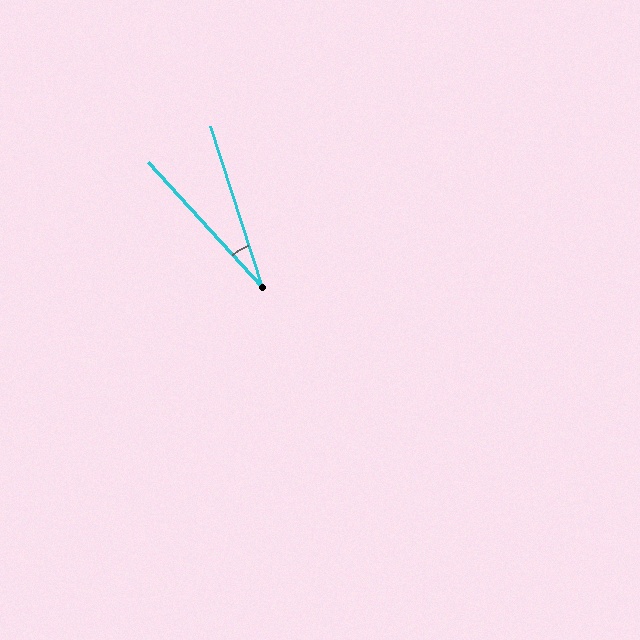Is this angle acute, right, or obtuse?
It is acute.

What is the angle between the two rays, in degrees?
Approximately 25 degrees.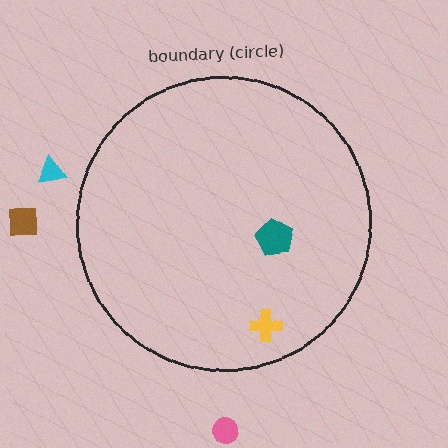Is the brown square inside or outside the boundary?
Outside.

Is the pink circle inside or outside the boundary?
Outside.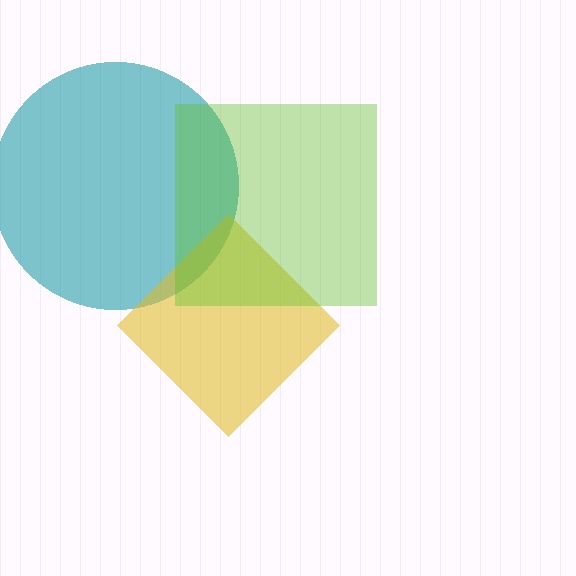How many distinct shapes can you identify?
There are 3 distinct shapes: a teal circle, a yellow diamond, a lime square.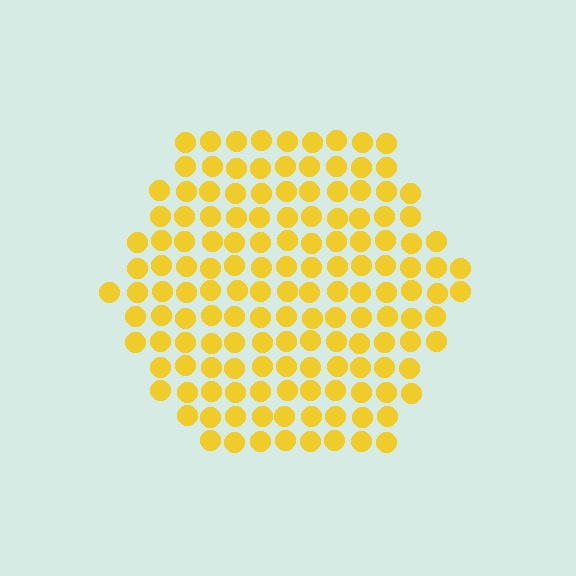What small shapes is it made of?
It is made of small circles.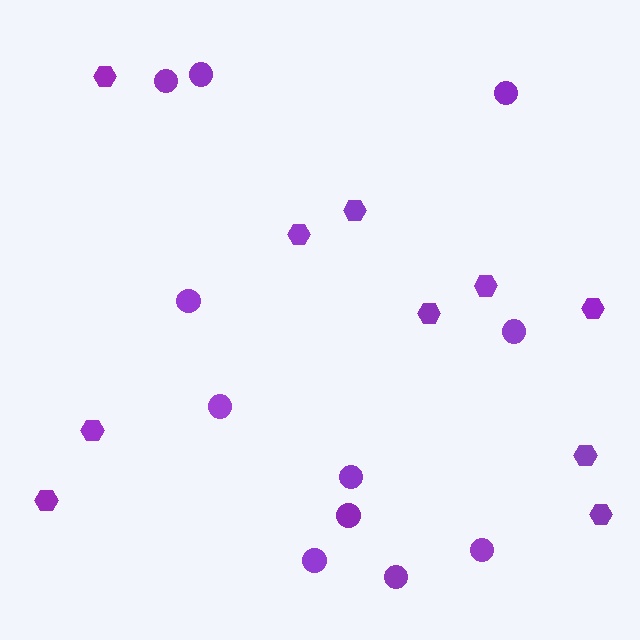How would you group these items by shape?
There are 2 groups: one group of circles (11) and one group of hexagons (10).